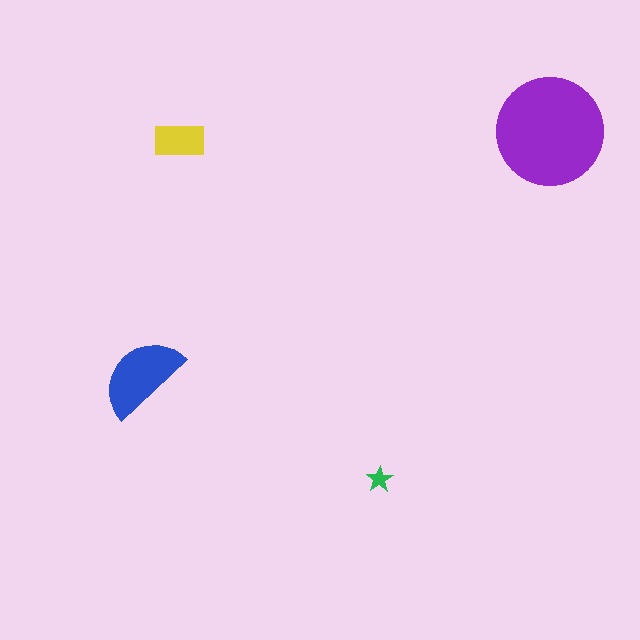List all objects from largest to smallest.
The purple circle, the blue semicircle, the yellow rectangle, the green star.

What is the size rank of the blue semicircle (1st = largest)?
2nd.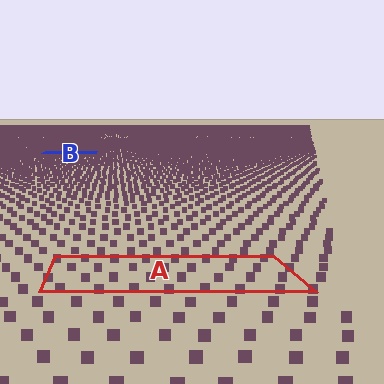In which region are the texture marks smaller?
The texture marks are smaller in region B, because it is farther away.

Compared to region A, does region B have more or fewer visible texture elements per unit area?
Region B has more texture elements per unit area — they are packed more densely because it is farther away.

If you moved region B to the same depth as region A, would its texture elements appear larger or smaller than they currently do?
They would appear larger. At a closer depth, the same texture elements are projected at a bigger on-screen size.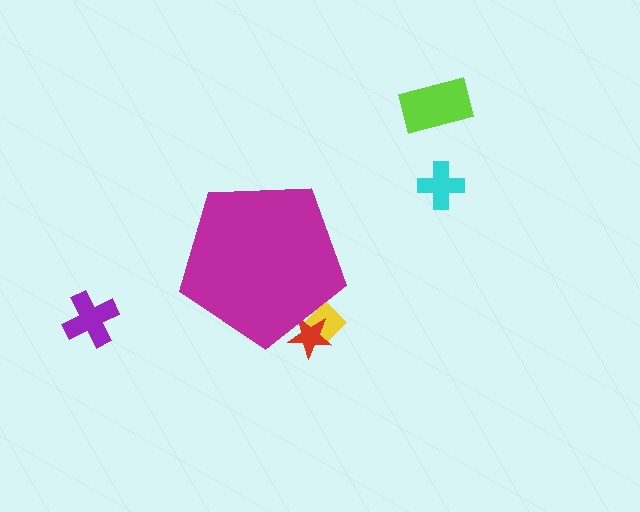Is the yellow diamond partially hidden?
Yes, the yellow diamond is partially hidden behind the magenta pentagon.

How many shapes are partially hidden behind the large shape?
2 shapes are partially hidden.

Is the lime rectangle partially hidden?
No, the lime rectangle is fully visible.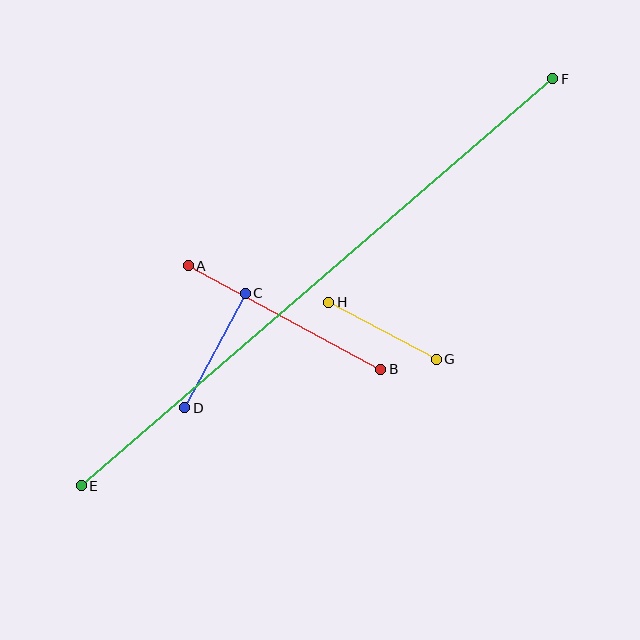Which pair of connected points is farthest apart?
Points E and F are farthest apart.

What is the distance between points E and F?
The distance is approximately 623 pixels.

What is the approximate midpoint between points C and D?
The midpoint is at approximately (215, 350) pixels.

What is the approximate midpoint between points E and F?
The midpoint is at approximately (317, 282) pixels.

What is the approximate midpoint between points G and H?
The midpoint is at approximately (383, 331) pixels.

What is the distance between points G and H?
The distance is approximately 122 pixels.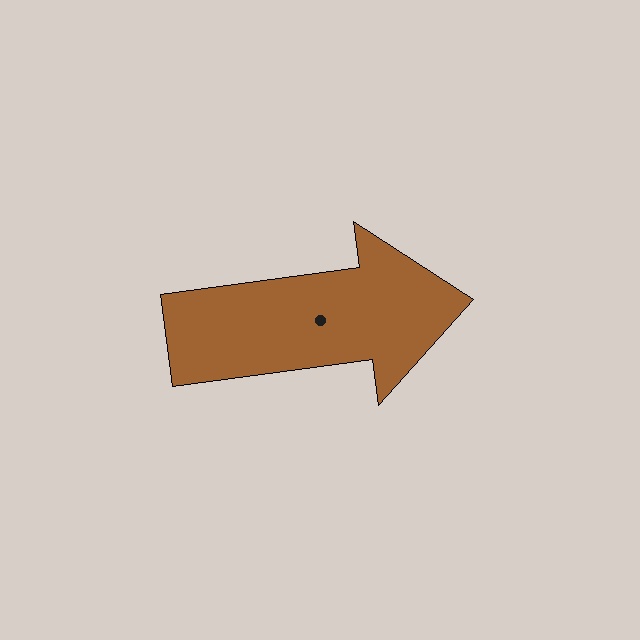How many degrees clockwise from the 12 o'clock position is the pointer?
Approximately 82 degrees.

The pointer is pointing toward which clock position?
Roughly 3 o'clock.